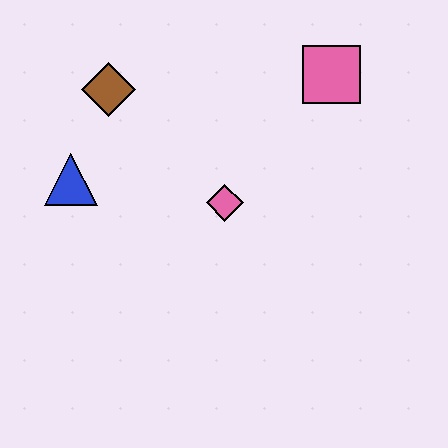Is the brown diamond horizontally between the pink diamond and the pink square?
No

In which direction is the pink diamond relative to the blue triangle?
The pink diamond is to the right of the blue triangle.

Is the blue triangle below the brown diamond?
Yes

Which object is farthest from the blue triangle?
The pink square is farthest from the blue triangle.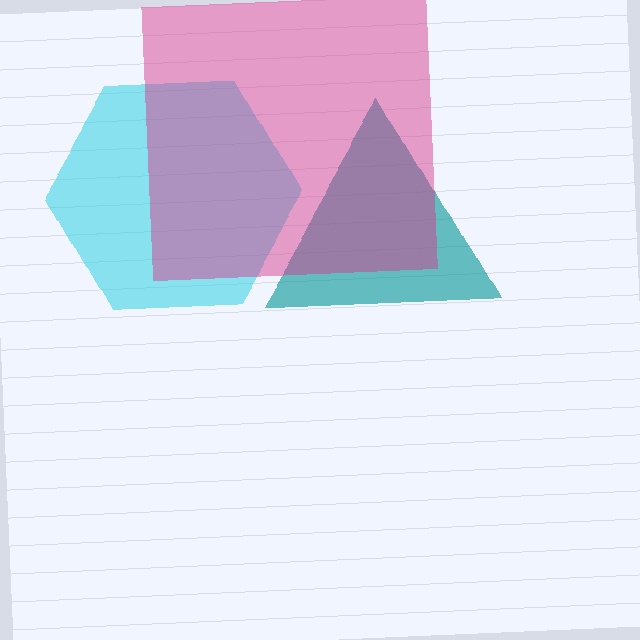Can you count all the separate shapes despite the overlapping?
Yes, there are 3 separate shapes.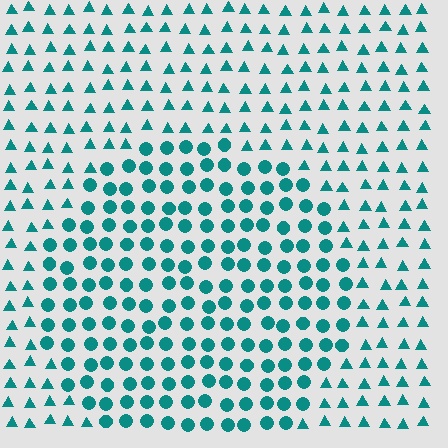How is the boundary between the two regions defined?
The boundary is defined by a change in element shape: circles inside vs. triangles outside. All elements share the same color and spacing.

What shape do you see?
I see a circle.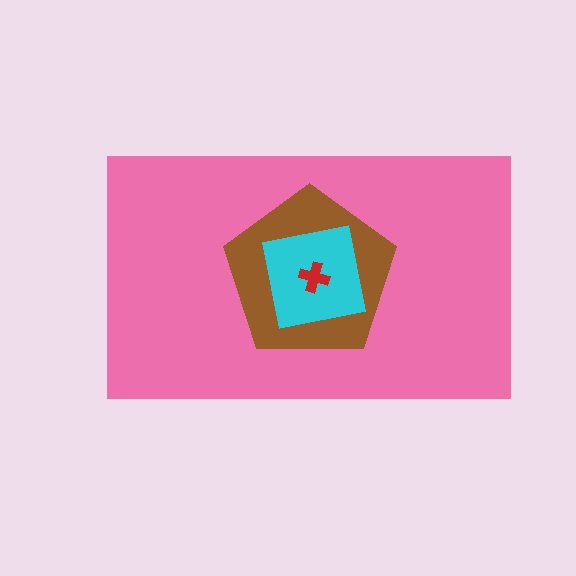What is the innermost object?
The red cross.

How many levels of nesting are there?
4.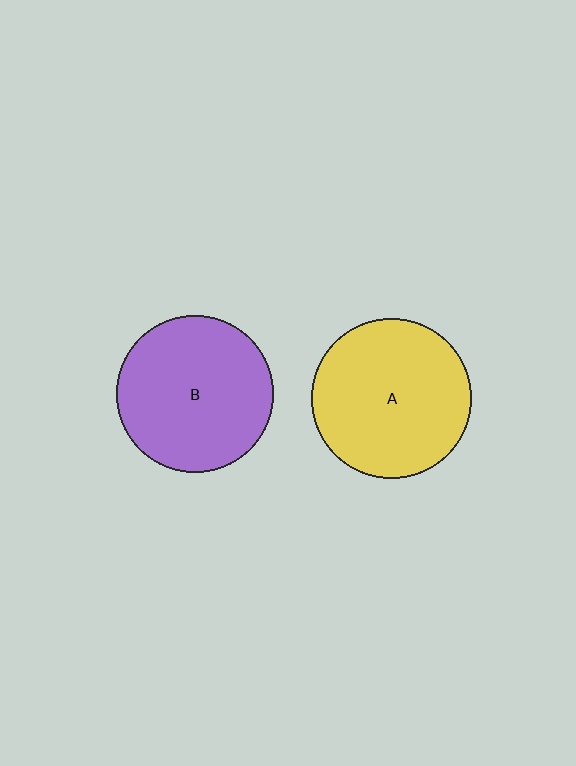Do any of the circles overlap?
No, none of the circles overlap.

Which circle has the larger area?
Circle A (yellow).